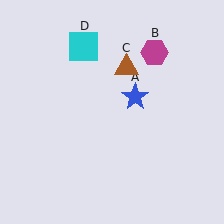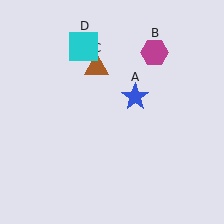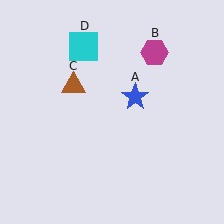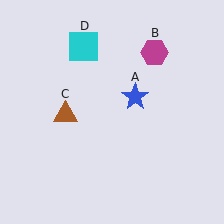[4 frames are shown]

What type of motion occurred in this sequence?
The brown triangle (object C) rotated counterclockwise around the center of the scene.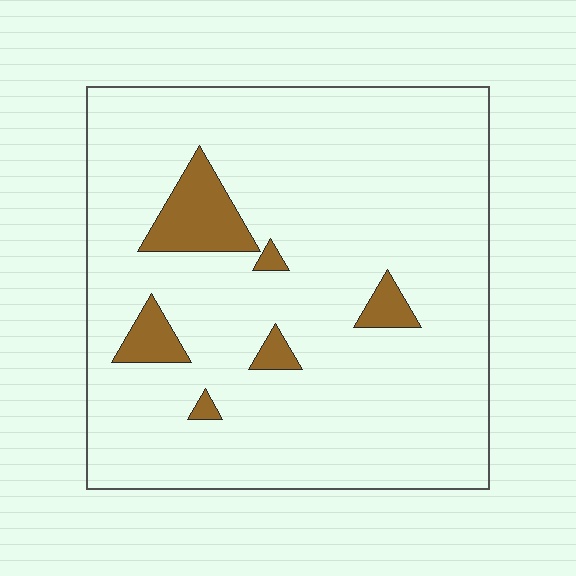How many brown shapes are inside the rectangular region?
6.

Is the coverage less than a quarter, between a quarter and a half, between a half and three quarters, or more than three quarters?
Less than a quarter.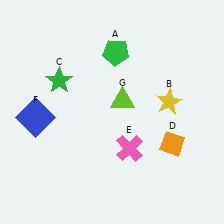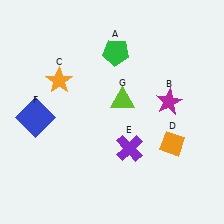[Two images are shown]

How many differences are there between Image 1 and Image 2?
There are 3 differences between the two images.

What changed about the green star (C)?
In Image 1, C is green. In Image 2, it changed to orange.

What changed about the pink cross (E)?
In Image 1, E is pink. In Image 2, it changed to purple.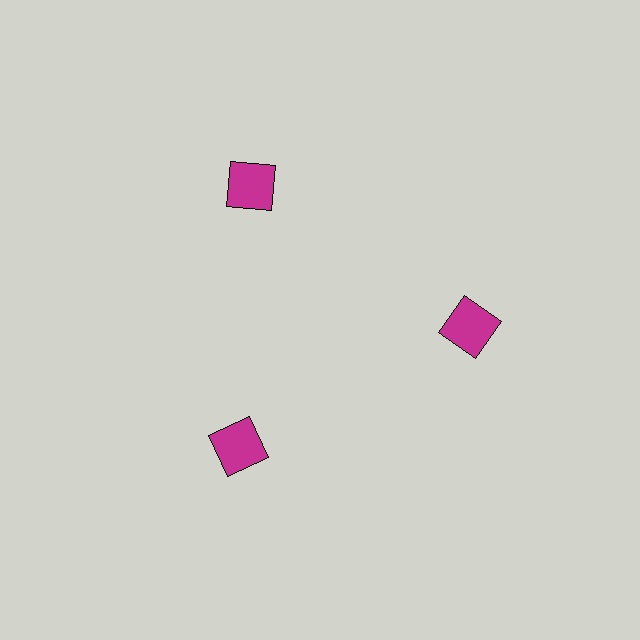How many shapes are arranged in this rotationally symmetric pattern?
There are 3 shapes, arranged in 3 groups of 1.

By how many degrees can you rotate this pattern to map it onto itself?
The pattern maps onto itself every 120 degrees of rotation.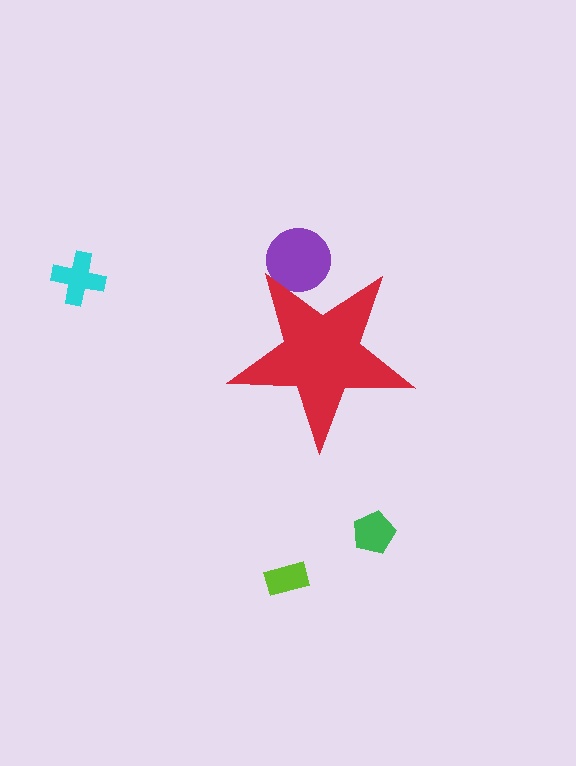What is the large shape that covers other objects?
A red star.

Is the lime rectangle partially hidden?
No, the lime rectangle is fully visible.